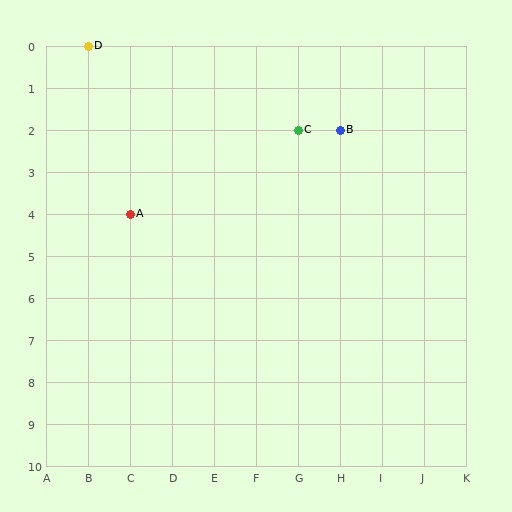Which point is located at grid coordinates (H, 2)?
Point B is at (H, 2).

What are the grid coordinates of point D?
Point D is at grid coordinates (B, 0).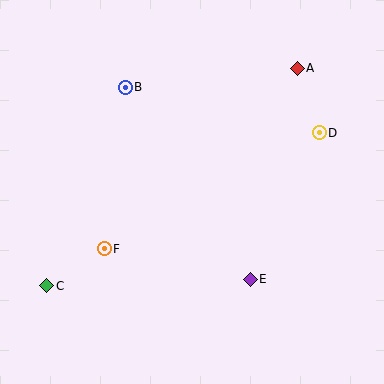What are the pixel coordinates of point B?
Point B is at (125, 87).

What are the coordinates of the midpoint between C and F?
The midpoint between C and F is at (75, 267).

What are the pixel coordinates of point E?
Point E is at (250, 279).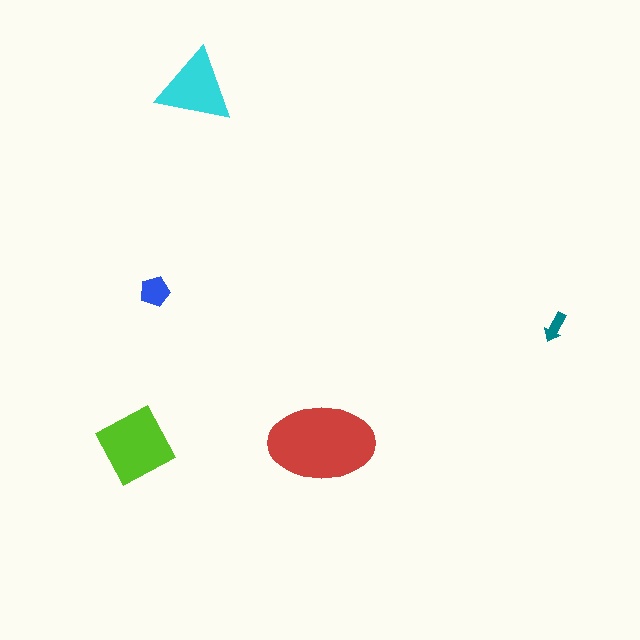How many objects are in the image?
There are 5 objects in the image.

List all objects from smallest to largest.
The teal arrow, the blue pentagon, the cyan triangle, the lime diamond, the red ellipse.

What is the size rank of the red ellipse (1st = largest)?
1st.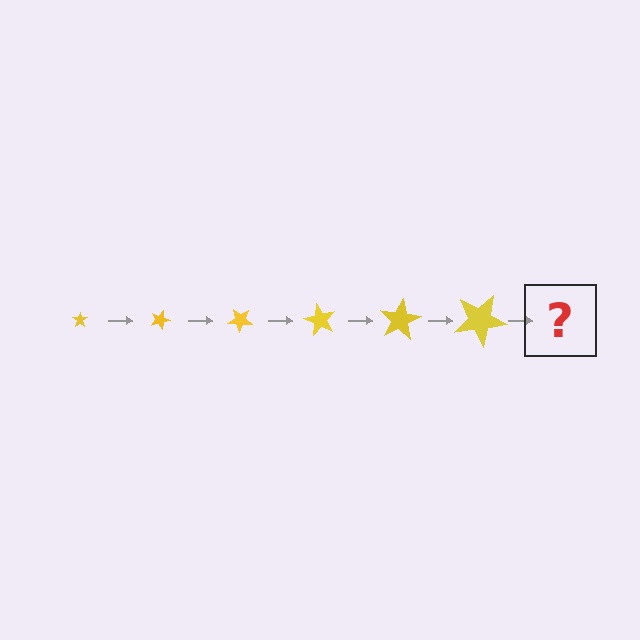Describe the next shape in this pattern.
It should be a star, larger than the previous one and rotated 120 degrees from the start.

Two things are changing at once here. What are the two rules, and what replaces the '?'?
The two rules are that the star grows larger each step and it rotates 20 degrees each step. The '?' should be a star, larger than the previous one and rotated 120 degrees from the start.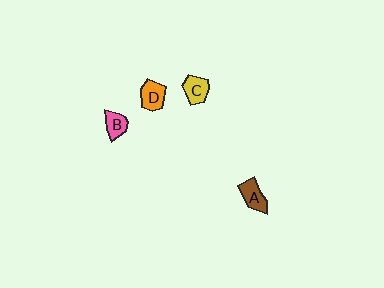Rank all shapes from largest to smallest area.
From largest to smallest: D (orange), A (brown), C (yellow), B (pink).